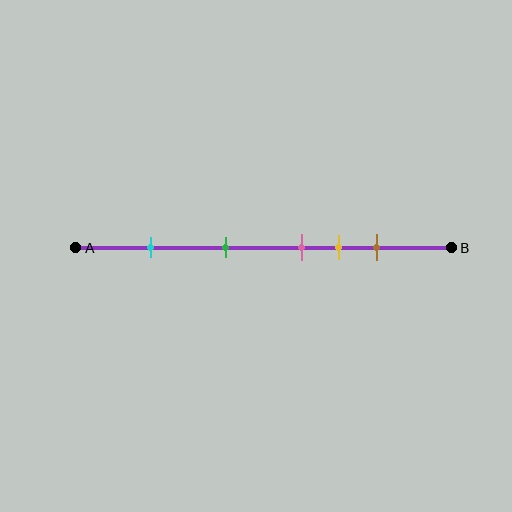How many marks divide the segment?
There are 5 marks dividing the segment.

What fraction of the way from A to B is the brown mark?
The brown mark is approximately 80% (0.8) of the way from A to B.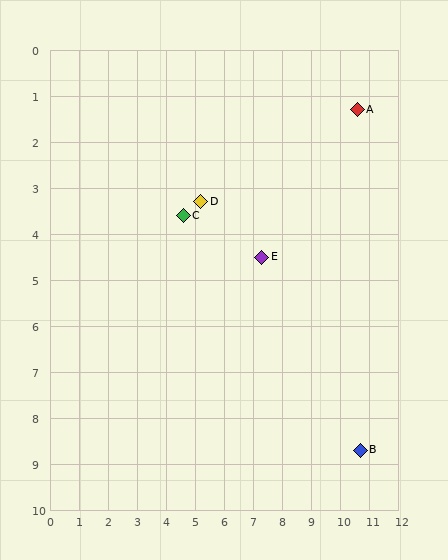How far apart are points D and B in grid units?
Points D and B are about 7.7 grid units apart.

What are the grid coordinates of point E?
Point E is at approximately (7.3, 4.5).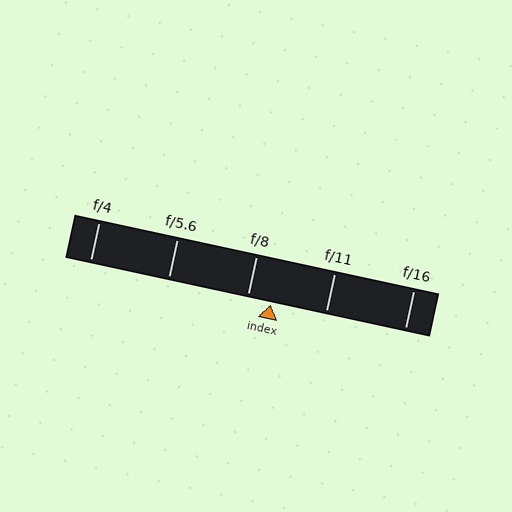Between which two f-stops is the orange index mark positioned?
The index mark is between f/8 and f/11.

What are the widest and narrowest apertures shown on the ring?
The widest aperture shown is f/4 and the narrowest is f/16.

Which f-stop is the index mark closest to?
The index mark is closest to f/8.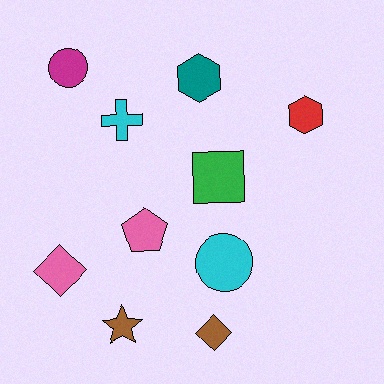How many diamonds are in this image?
There are 2 diamonds.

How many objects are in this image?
There are 10 objects.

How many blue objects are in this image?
There are no blue objects.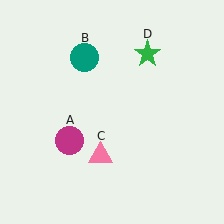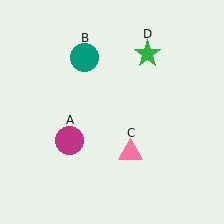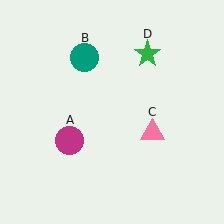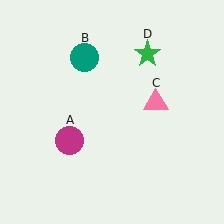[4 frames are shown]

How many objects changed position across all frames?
1 object changed position: pink triangle (object C).